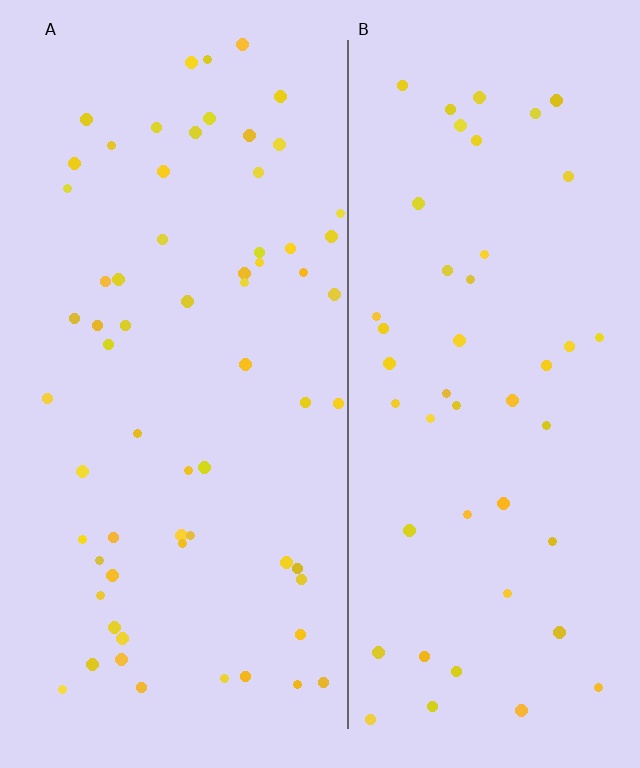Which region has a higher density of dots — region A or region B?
A (the left).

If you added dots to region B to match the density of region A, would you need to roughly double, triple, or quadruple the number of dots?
Approximately double.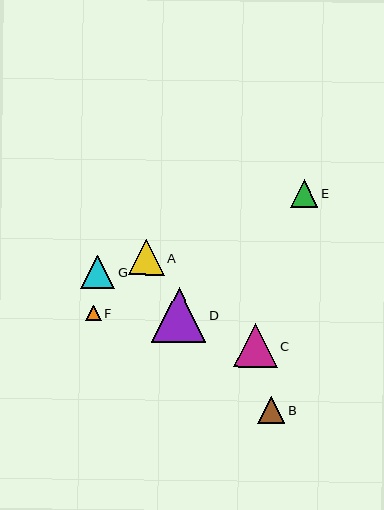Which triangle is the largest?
Triangle D is the largest with a size of approximately 55 pixels.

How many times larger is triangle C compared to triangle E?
Triangle C is approximately 1.6 times the size of triangle E.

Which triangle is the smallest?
Triangle F is the smallest with a size of approximately 15 pixels.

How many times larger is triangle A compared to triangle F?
Triangle A is approximately 2.3 times the size of triangle F.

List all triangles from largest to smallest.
From largest to smallest: D, C, A, G, E, B, F.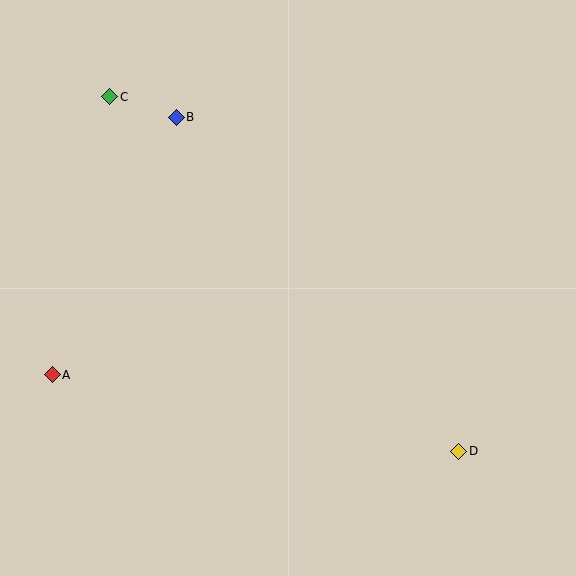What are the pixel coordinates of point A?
Point A is at (52, 375).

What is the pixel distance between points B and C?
The distance between B and C is 70 pixels.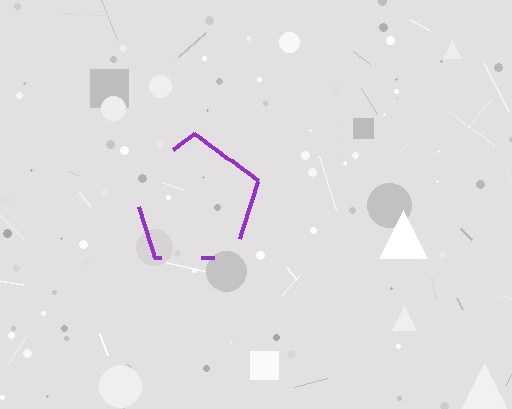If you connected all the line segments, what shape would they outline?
They would outline a pentagon.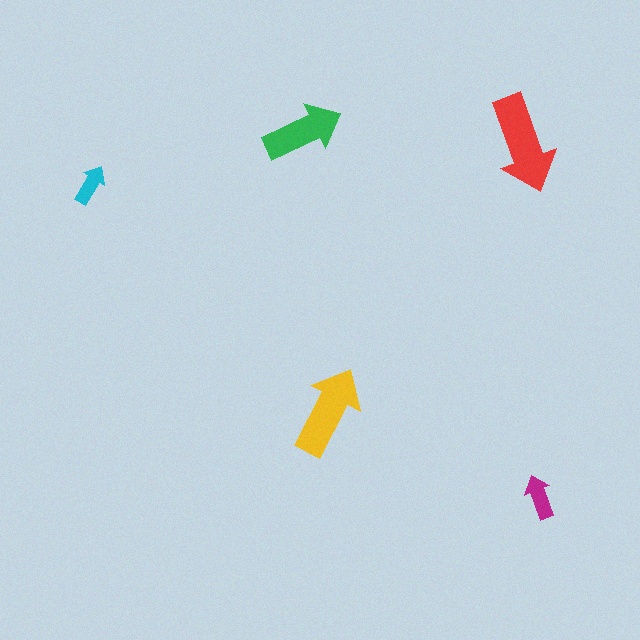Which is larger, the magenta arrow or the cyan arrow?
The magenta one.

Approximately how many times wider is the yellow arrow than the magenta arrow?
About 2 times wider.